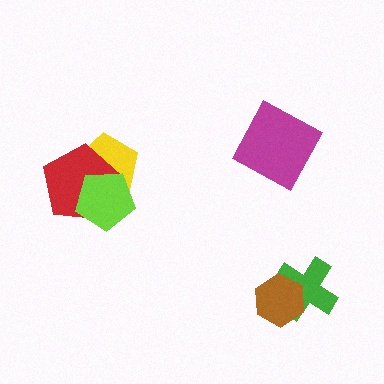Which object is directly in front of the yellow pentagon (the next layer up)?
The red pentagon is directly in front of the yellow pentagon.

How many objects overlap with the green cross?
1 object overlaps with the green cross.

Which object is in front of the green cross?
The brown hexagon is in front of the green cross.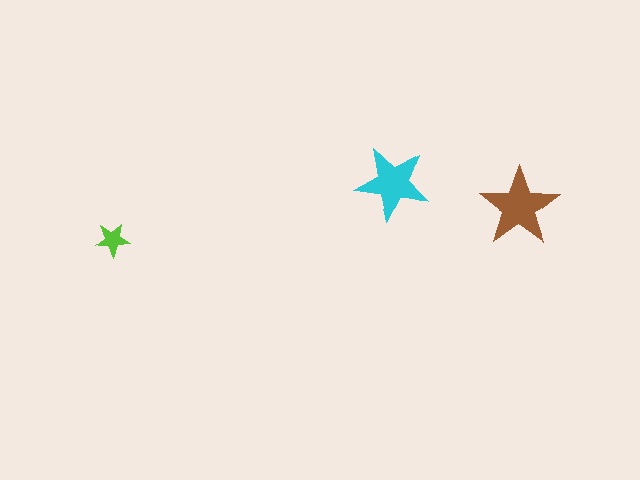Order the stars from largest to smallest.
the brown one, the cyan one, the lime one.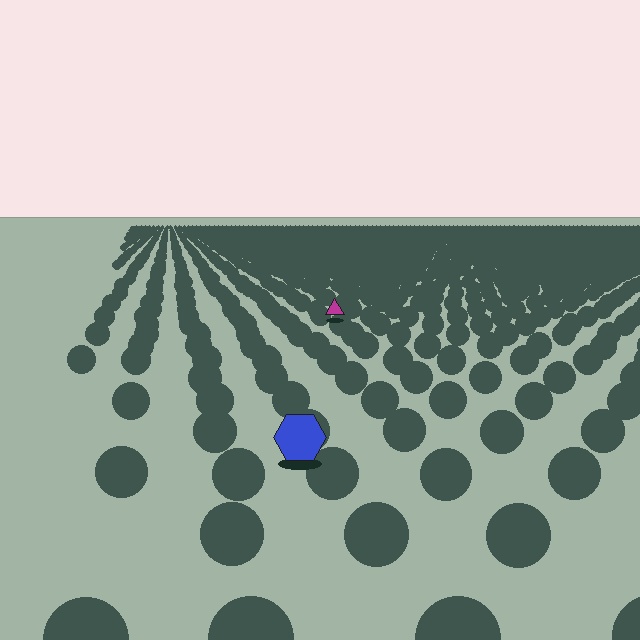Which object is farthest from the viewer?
The magenta triangle is farthest from the viewer. It appears smaller and the ground texture around it is denser.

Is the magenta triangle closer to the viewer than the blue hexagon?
No. The blue hexagon is closer — you can tell from the texture gradient: the ground texture is coarser near it.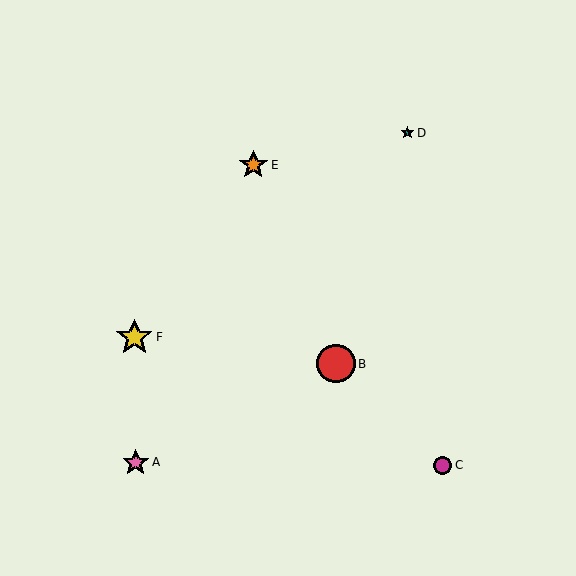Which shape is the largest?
The red circle (labeled B) is the largest.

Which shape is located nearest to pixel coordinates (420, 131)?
The teal star (labeled D) at (407, 133) is nearest to that location.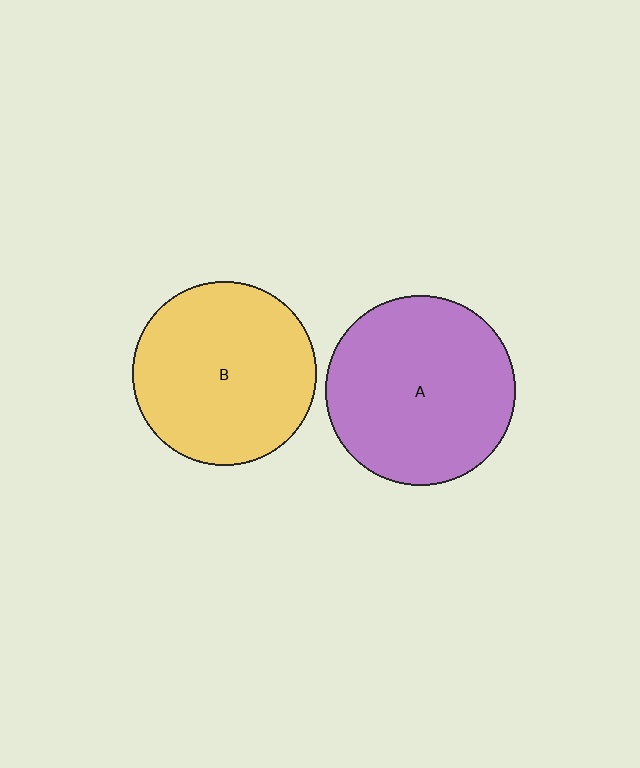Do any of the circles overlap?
No, none of the circles overlap.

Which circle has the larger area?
Circle A (purple).